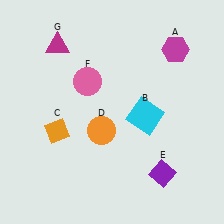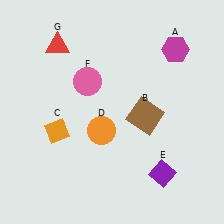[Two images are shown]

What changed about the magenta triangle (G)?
In Image 1, G is magenta. In Image 2, it changed to red.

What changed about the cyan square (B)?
In Image 1, B is cyan. In Image 2, it changed to brown.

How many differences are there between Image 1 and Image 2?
There are 2 differences between the two images.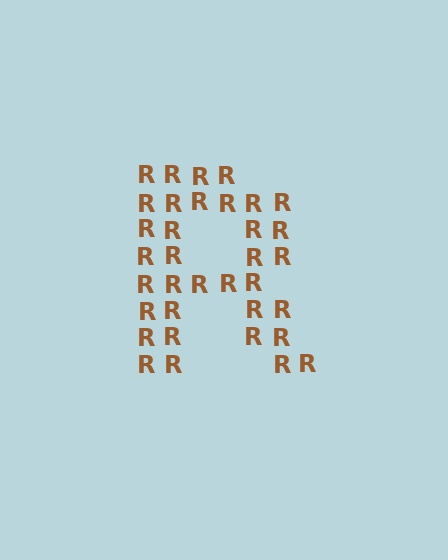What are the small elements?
The small elements are letter R's.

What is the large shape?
The large shape is the letter R.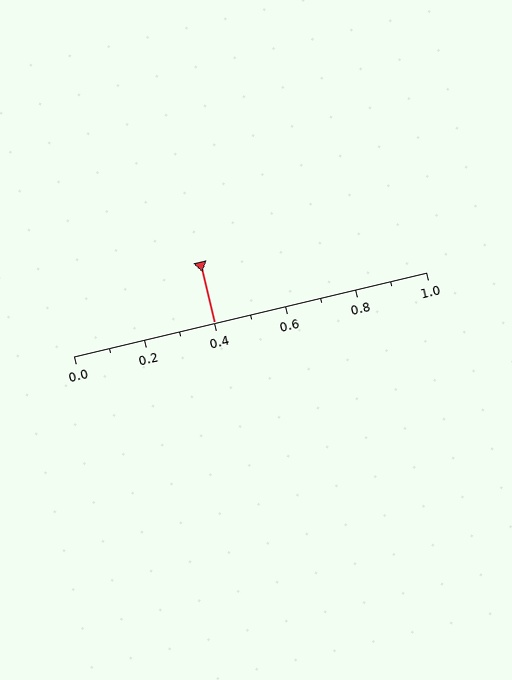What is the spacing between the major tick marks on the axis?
The major ticks are spaced 0.2 apart.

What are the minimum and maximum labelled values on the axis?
The axis runs from 0.0 to 1.0.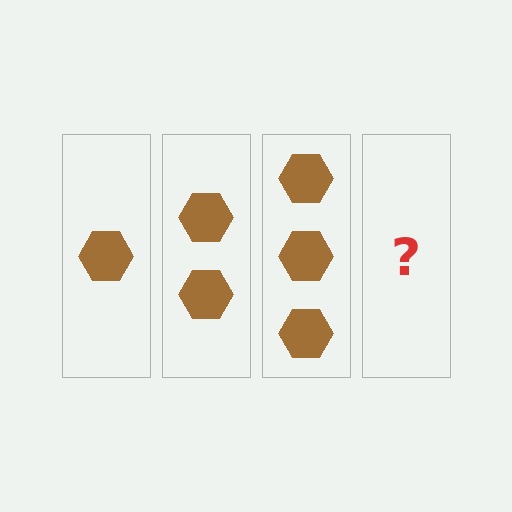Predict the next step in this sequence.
The next step is 4 hexagons.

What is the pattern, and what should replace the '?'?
The pattern is that each step adds one more hexagon. The '?' should be 4 hexagons.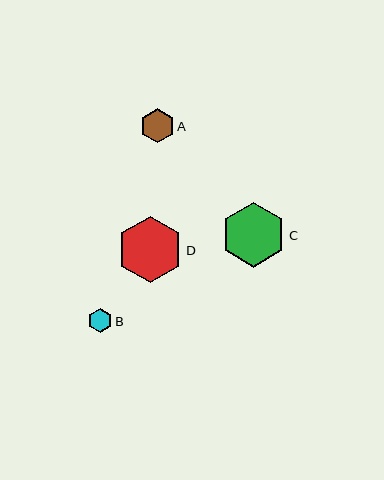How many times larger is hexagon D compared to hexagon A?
Hexagon D is approximately 2.0 times the size of hexagon A.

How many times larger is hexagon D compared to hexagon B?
Hexagon D is approximately 2.7 times the size of hexagon B.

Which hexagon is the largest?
Hexagon D is the largest with a size of approximately 66 pixels.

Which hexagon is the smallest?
Hexagon B is the smallest with a size of approximately 25 pixels.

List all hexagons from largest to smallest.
From largest to smallest: D, C, A, B.